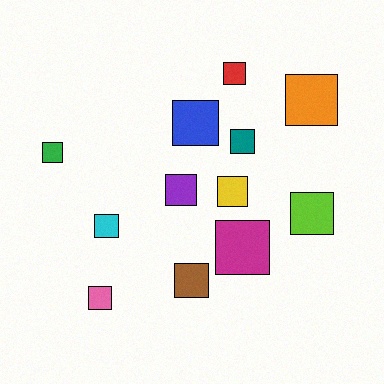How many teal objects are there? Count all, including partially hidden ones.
There is 1 teal object.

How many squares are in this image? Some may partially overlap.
There are 12 squares.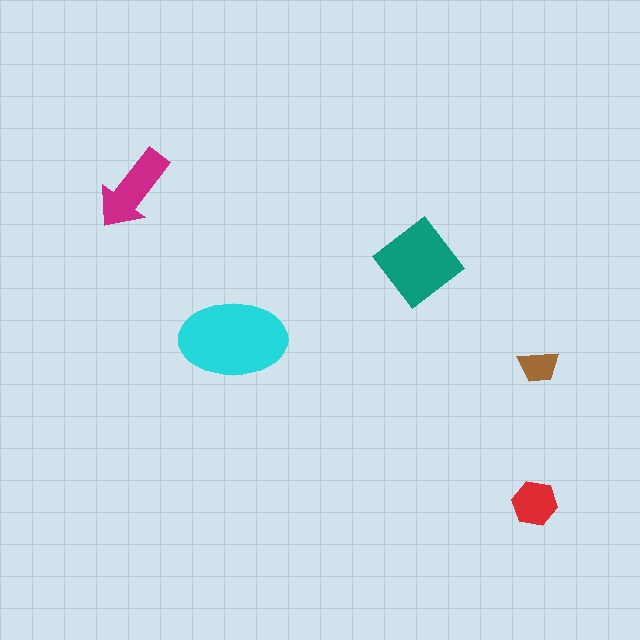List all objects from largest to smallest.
The cyan ellipse, the teal diamond, the magenta arrow, the red hexagon, the brown trapezoid.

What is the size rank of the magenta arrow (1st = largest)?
3rd.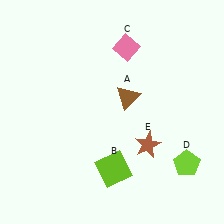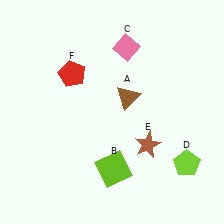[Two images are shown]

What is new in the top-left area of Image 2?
A red pentagon (F) was added in the top-left area of Image 2.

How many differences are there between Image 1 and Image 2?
There is 1 difference between the two images.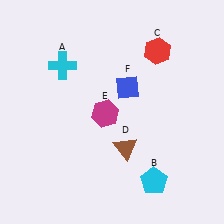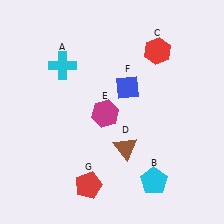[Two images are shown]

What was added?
A red pentagon (G) was added in Image 2.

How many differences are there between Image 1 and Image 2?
There is 1 difference between the two images.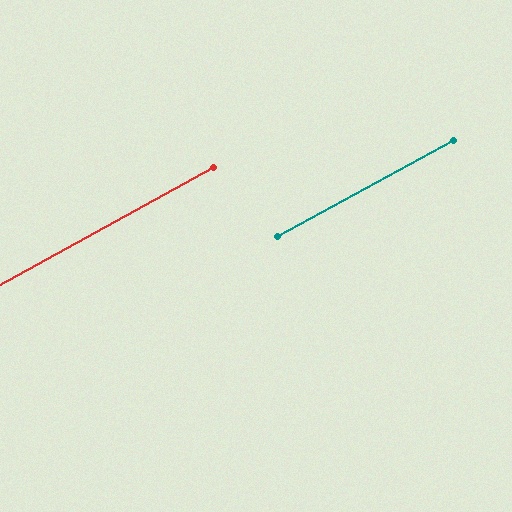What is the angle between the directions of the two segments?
Approximately 0 degrees.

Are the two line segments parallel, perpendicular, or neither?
Parallel — their directions differ by only 0.1°.